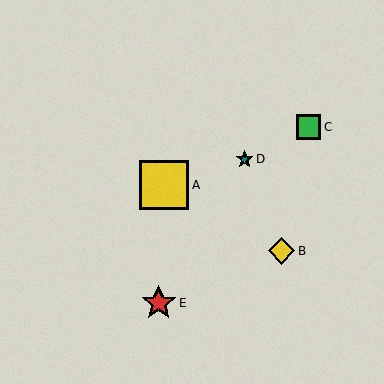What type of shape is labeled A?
Shape A is a yellow square.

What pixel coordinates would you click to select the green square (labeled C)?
Click at (308, 127) to select the green square C.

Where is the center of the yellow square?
The center of the yellow square is at (164, 185).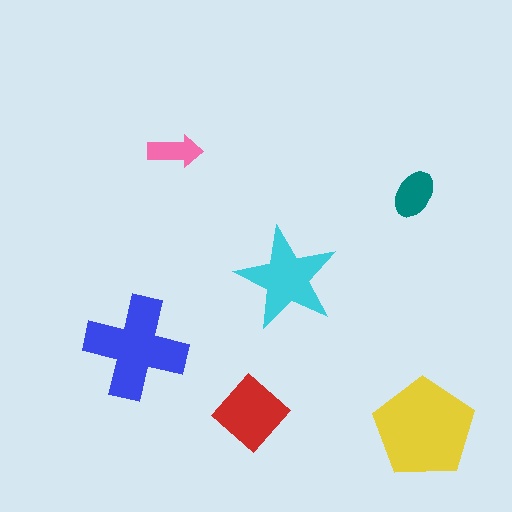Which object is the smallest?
The pink arrow.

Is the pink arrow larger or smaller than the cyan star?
Smaller.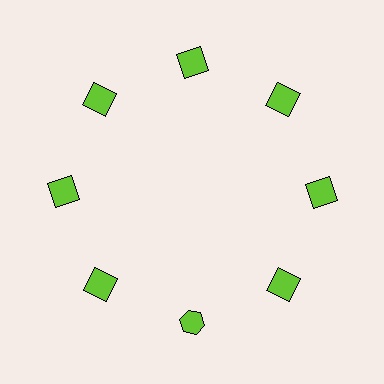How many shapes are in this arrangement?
There are 8 shapes arranged in a ring pattern.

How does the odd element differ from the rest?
It has a different shape: hexagon instead of square.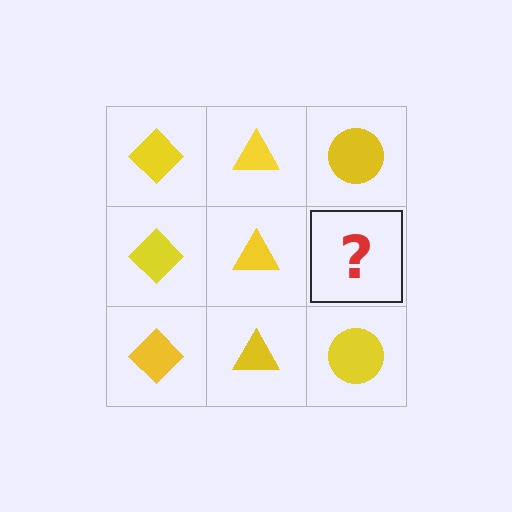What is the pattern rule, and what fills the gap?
The rule is that each column has a consistent shape. The gap should be filled with a yellow circle.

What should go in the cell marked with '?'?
The missing cell should contain a yellow circle.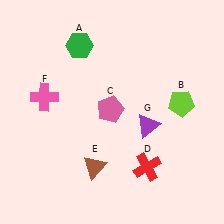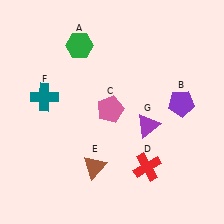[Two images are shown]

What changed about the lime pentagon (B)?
In Image 1, B is lime. In Image 2, it changed to purple.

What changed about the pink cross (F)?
In Image 1, F is pink. In Image 2, it changed to teal.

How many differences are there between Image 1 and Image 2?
There are 2 differences between the two images.